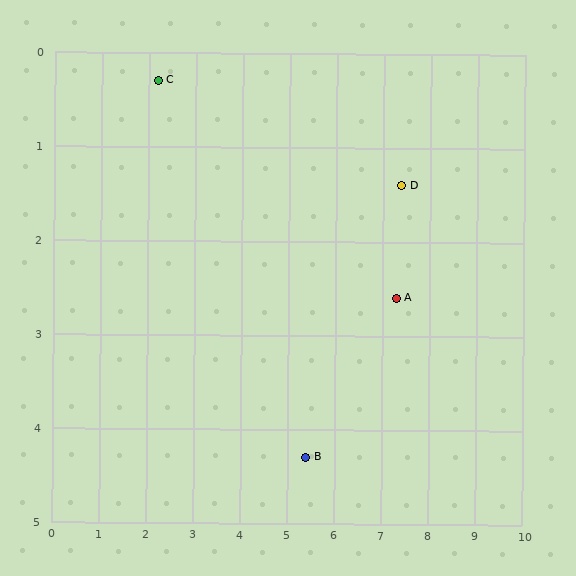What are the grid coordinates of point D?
Point D is at approximately (7.4, 1.4).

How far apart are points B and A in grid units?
Points B and A are about 2.5 grid units apart.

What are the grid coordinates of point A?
Point A is at approximately (7.3, 2.6).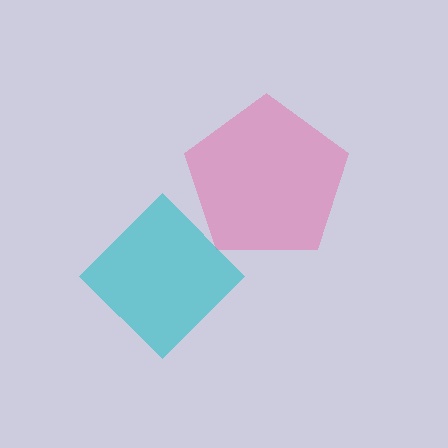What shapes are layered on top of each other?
The layered shapes are: a pink pentagon, a cyan diamond.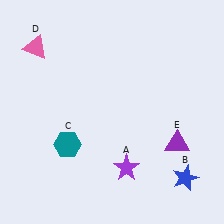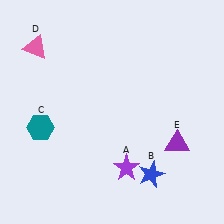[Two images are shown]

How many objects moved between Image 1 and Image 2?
2 objects moved between the two images.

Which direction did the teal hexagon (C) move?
The teal hexagon (C) moved left.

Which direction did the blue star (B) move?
The blue star (B) moved left.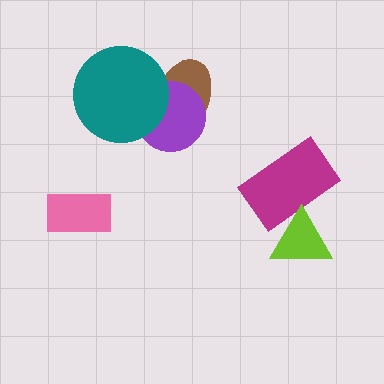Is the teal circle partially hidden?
No, no other shape covers it.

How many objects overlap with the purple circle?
2 objects overlap with the purple circle.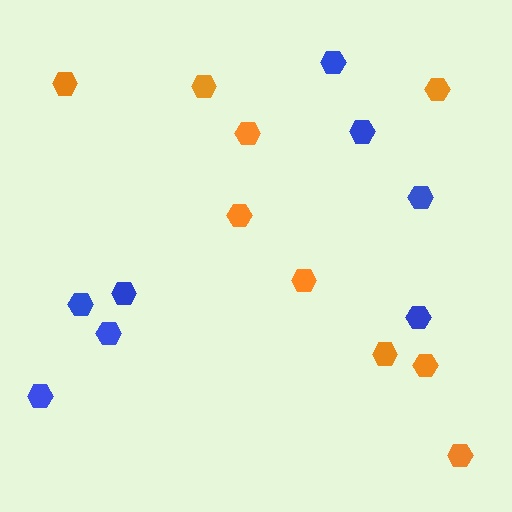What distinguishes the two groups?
There are 2 groups: one group of blue hexagons (8) and one group of orange hexagons (9).